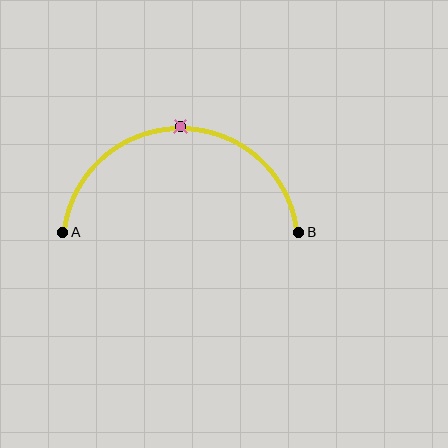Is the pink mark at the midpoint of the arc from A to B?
Yes. The pink mark lies on the arc at equal arc-length from both A and B — it is the arc midpoint.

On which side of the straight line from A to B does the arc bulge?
The arc bulges above the straight line connecting A and B.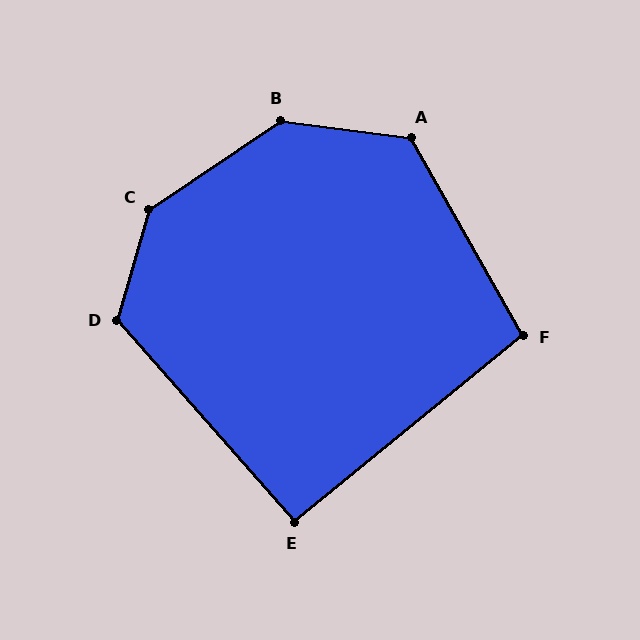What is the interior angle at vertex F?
Approximately 100 degrees (obtuse).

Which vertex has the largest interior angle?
C, at approximately 141 degrees.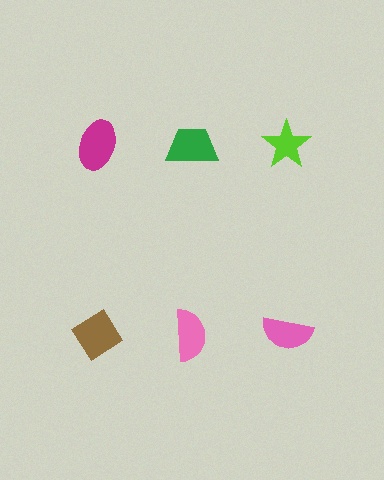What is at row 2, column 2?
A pink semicircle.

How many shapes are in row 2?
3 shapes.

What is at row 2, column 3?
A pink semicircle.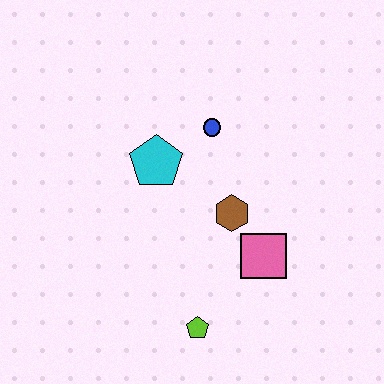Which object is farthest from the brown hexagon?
The lime pentagon is farthest from the brown hexagon.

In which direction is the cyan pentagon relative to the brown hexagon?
The cyan pentagon is to the left of the brown hexagon.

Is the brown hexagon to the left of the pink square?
Yes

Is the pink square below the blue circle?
Yes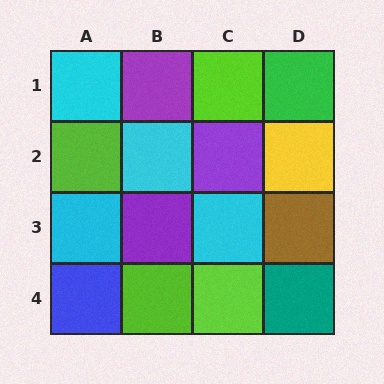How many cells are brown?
1 cell is brown.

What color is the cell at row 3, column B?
Purple.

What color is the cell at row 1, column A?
Cyan.